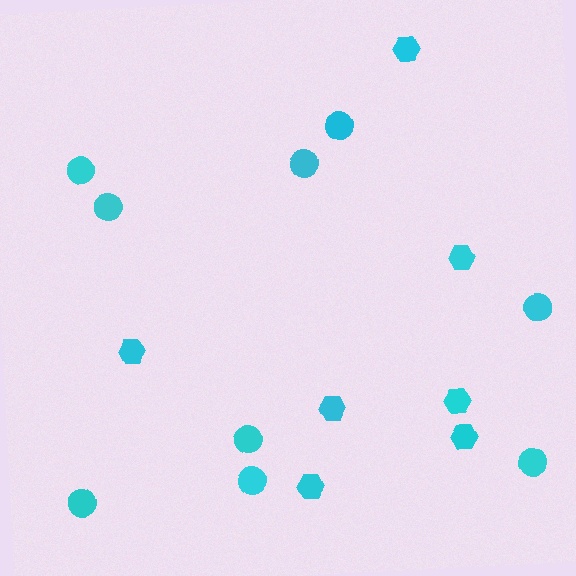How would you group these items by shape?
There are 2 groups: one group of hexagons (7) and one group of circles (9).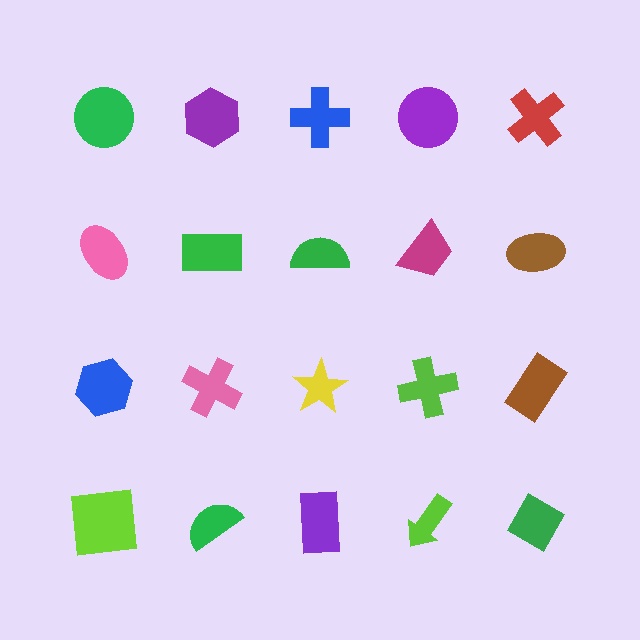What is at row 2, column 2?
A green rectangle.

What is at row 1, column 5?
A red cross.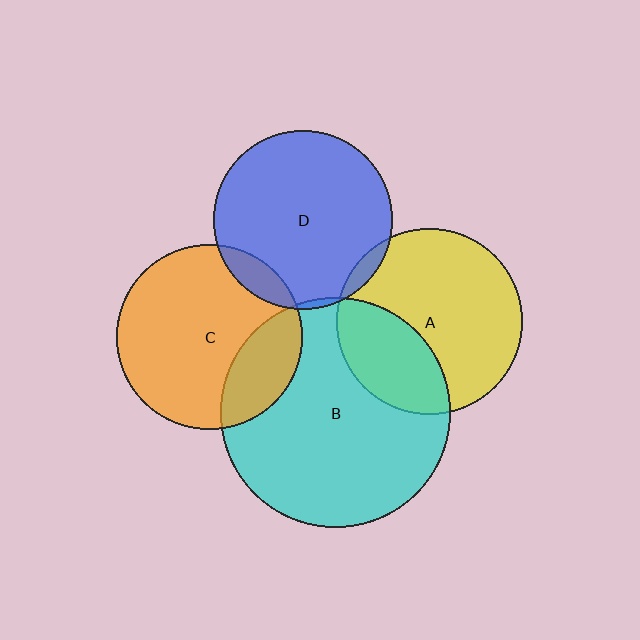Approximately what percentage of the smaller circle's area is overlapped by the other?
Approximately 25%.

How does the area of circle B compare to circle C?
Approximately 1.5 times.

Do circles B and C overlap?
Yes.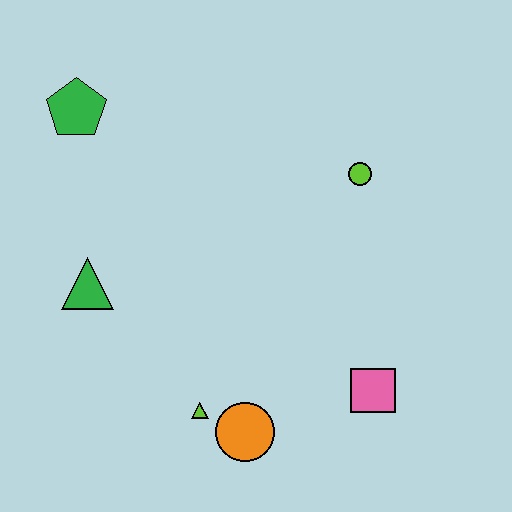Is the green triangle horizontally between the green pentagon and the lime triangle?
Yes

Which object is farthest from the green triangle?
The pink square is farthest from the green triangle.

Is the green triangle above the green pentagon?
No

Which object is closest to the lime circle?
The pink square is closest to the lime circle.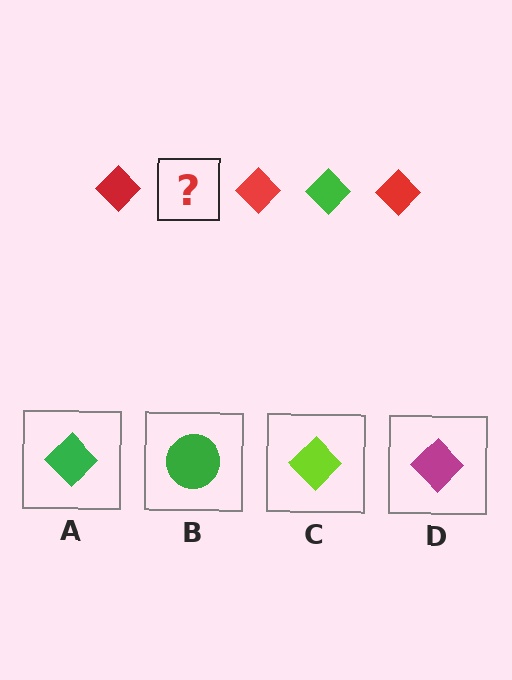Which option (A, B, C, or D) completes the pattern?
A.